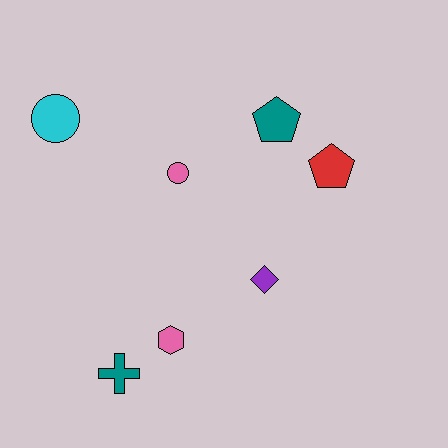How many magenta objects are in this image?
There are no magenta objects.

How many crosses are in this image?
There is 1 cross.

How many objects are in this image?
There are 7 objects.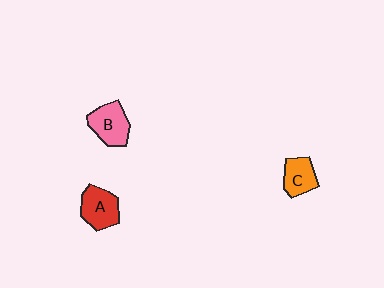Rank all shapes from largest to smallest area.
From largest to smallest: B (pink), A (red), C (orange).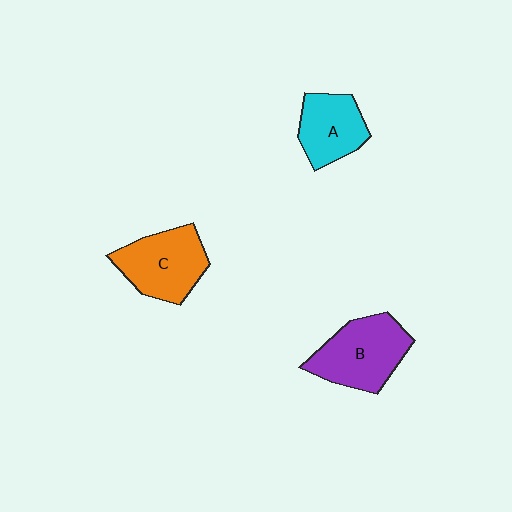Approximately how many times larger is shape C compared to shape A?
Approximately 1.3 times.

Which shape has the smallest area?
Shape A (cyan).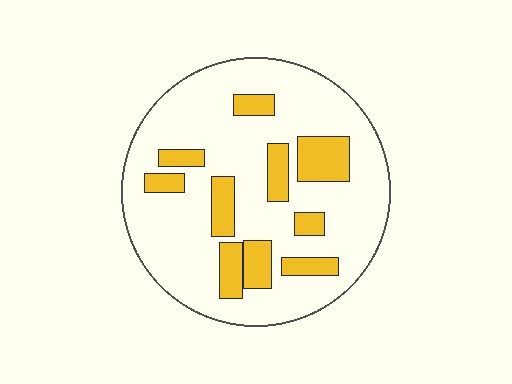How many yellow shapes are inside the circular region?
10.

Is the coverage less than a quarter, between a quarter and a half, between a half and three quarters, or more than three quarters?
Less than a quarter.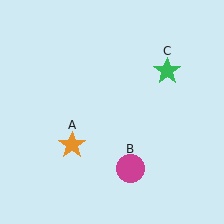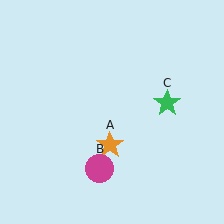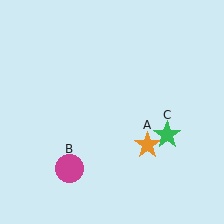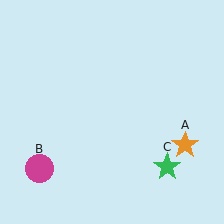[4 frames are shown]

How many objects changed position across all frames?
3 objects changed position: orange star (object A), magenta circle (object B), green star (object C).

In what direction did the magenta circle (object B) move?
The magenta circle (object B) moved left.